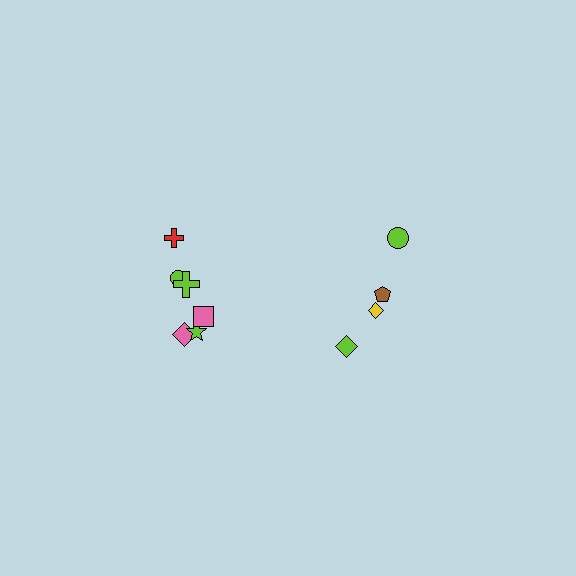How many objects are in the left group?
There are 6 objects.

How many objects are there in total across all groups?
There are 10 objects.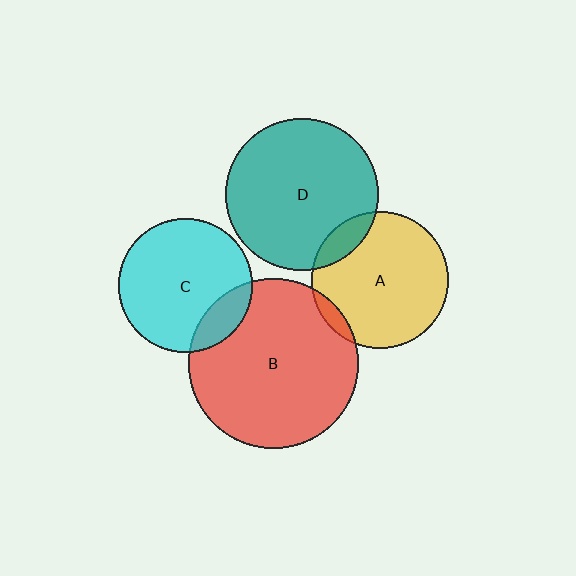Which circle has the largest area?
Circle B (red).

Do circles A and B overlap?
Yes.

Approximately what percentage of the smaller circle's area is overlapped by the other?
Approximately 5%.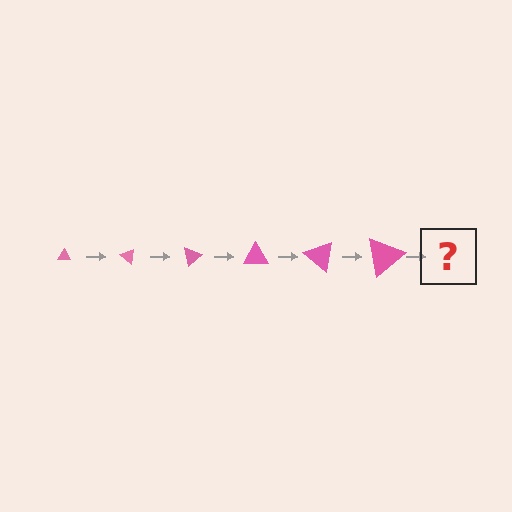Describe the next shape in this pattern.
It should be a triangle, larger than the previous one and rotated 240 degrees from the start.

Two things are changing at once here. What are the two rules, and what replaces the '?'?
The two rules are that the triangle grows larger each step and it rotates 40 degrees each step. The '?' should be a triangle, larger than the previous one and rotated 240 degrees from the start.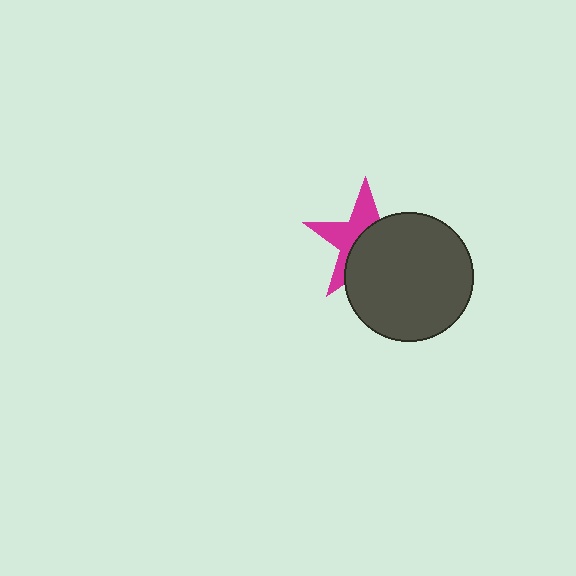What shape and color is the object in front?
The object in front is a dark gray circle.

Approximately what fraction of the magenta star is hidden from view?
Roughly 56% of the magenta star is hidden behind the dark gray circle.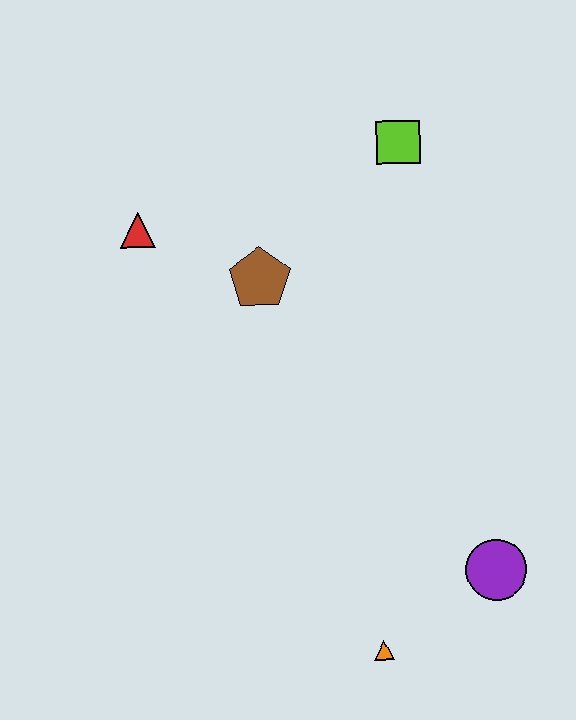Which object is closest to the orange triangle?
The purple circle is closest to the orange triangle.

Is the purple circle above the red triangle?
No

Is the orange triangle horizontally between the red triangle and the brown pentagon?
No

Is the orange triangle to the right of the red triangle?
Yes